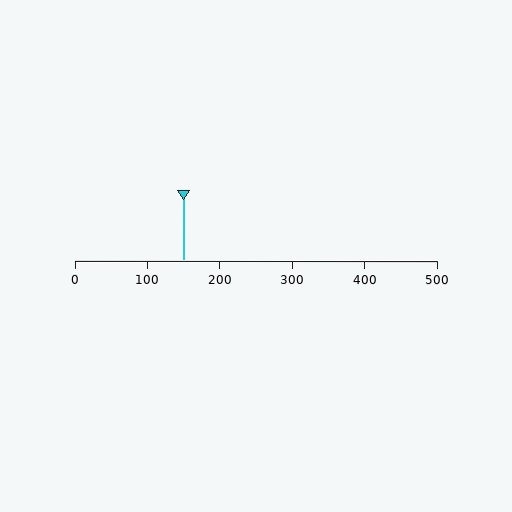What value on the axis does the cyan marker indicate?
The marker indicates approximately 150.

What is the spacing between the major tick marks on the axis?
The major ticks are spaced 100 apart.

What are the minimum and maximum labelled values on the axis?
The axis runs from 0 to 500.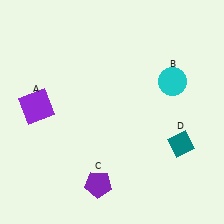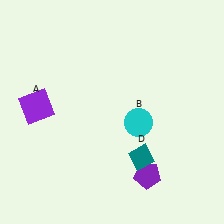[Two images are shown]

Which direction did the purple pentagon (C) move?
The purple pentagon (C) moved right.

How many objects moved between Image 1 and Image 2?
3 objects moved between the two images.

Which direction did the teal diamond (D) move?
The teal diamond (D) moved left.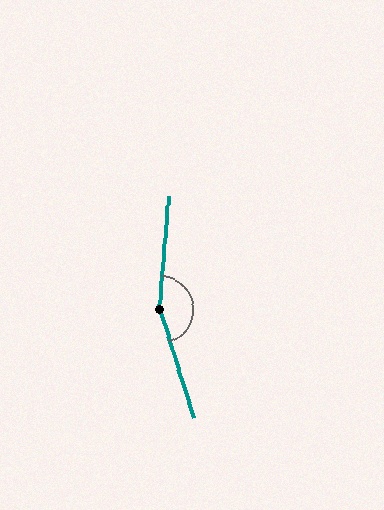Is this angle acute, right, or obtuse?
It is obtuse.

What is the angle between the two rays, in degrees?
Approximately 158 degrees.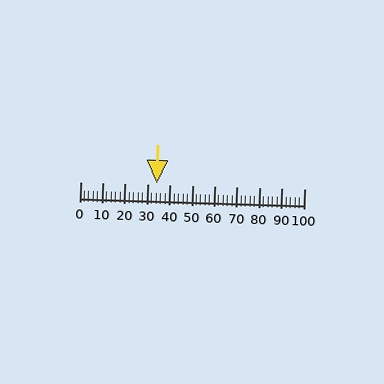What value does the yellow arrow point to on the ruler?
The yellow arrow points to approximately 34.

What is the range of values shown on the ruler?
The ruler shows values from 0 to 100.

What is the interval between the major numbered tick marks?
The major tick marks are spaced 10 units apart.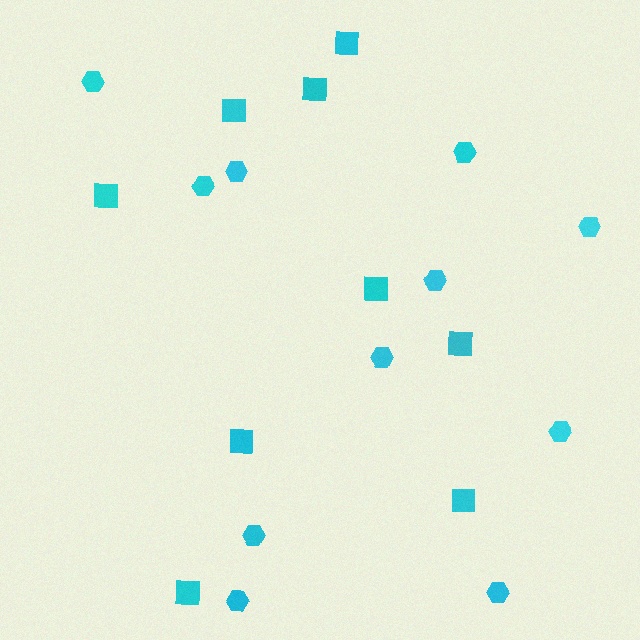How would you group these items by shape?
There are 2 groups: one group of squares (9) and one group of hexagons (11).